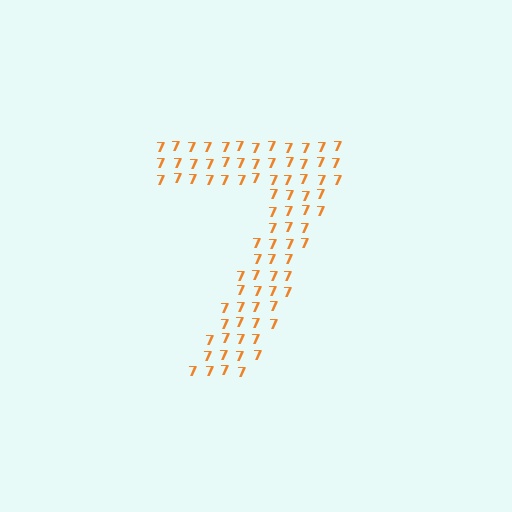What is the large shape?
The large shape is the digit 7.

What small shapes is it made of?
It is made of small digit 7's.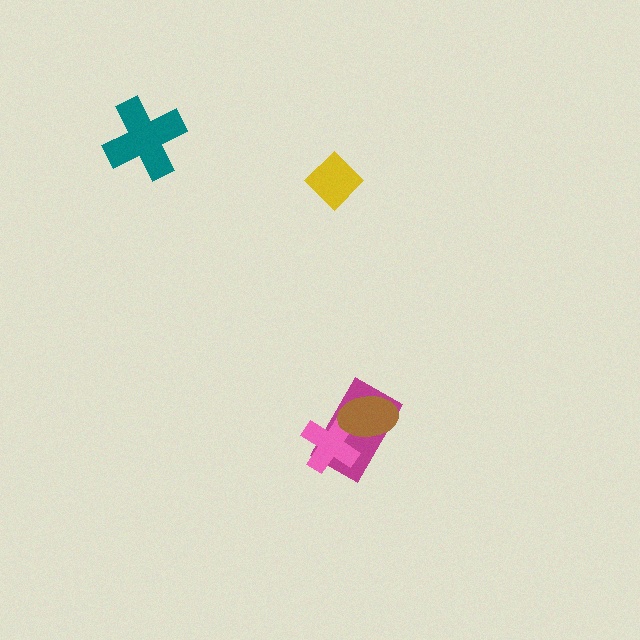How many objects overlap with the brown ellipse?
2 objects overlap with the brown ellipse.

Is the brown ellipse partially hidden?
No, no other shape covers it.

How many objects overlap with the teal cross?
0 objects overlap with the teal cross.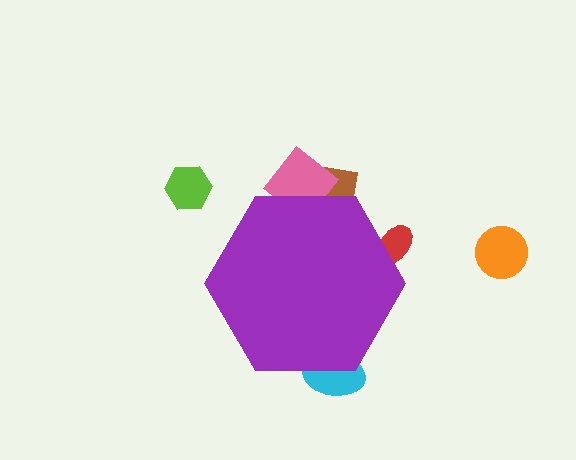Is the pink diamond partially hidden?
Yes, the pink diamond is partially hidden behind the purple hexagon.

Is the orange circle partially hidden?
No, the orange circle is fully visible.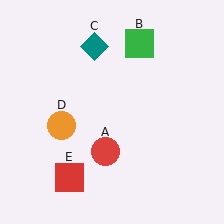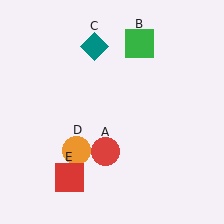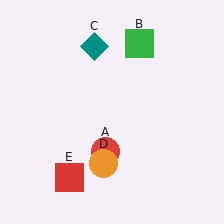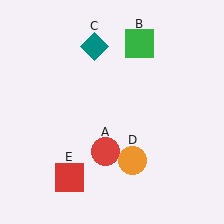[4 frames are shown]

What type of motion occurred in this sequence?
The orange circle (object D) rotated counterclockwise around the center of the scene.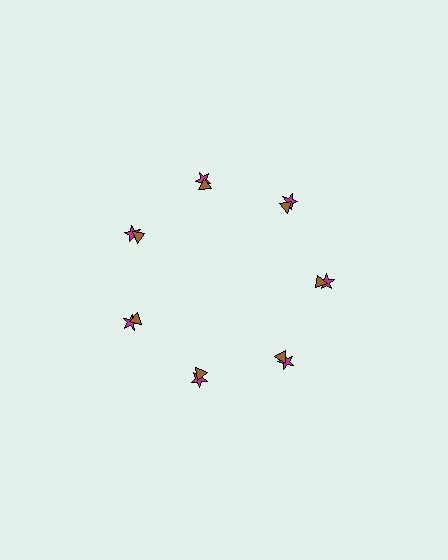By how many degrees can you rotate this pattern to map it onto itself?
The pattern maps onto itself every 51 degrees of rotation.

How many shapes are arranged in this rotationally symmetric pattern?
There are 14 shapes, arranged in 7 groups of 2.